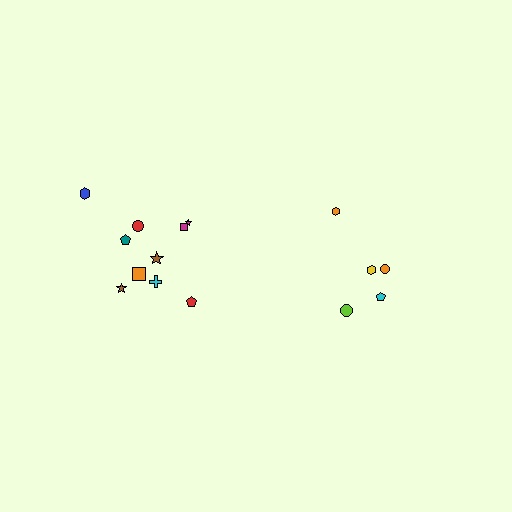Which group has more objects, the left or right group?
The left group.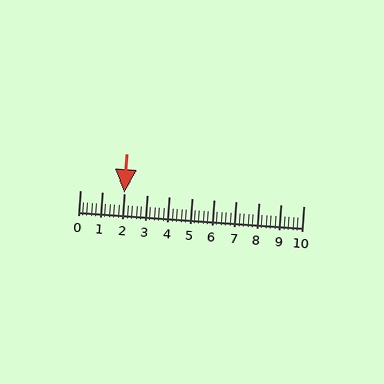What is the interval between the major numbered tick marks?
The major tick marks are spaced 1 units apart.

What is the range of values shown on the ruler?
The ruler shows values from 0 to 10.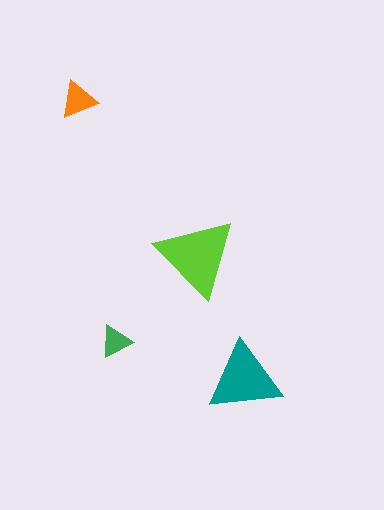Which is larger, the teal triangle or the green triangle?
The teal one.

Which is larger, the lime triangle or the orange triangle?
The lime one.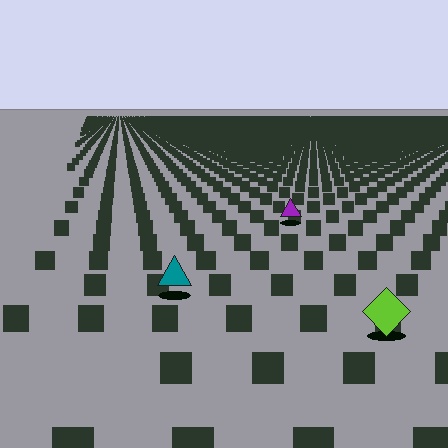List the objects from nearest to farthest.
From nearest to farthest: the lime diamond, the teal triangle, the purple triangle.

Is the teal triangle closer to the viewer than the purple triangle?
Yes. The teal triangle is closer — you can tell from the texture gradient: the ground texture is coarser near it.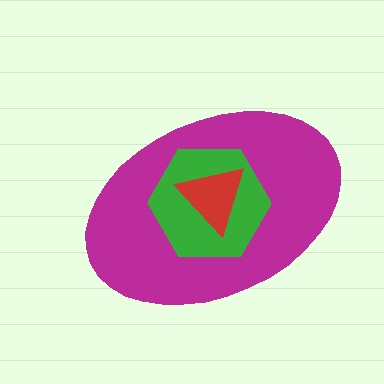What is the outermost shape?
The magenta ellipse.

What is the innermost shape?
The red triangle.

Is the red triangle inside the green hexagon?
Yes.